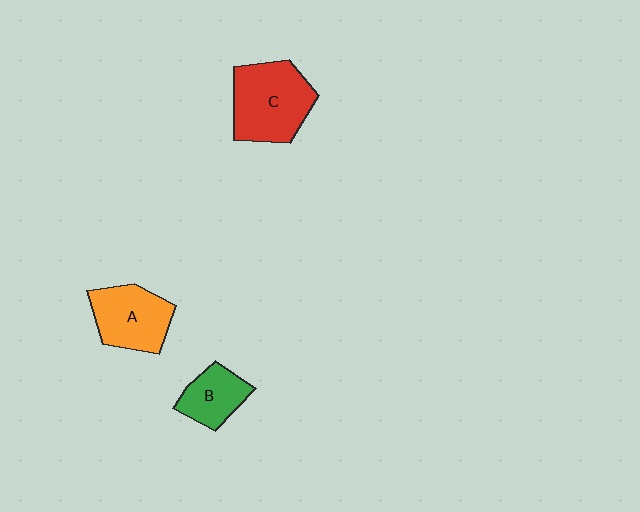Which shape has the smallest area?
Shape B (green).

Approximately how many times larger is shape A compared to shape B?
Approximately 1.4 times.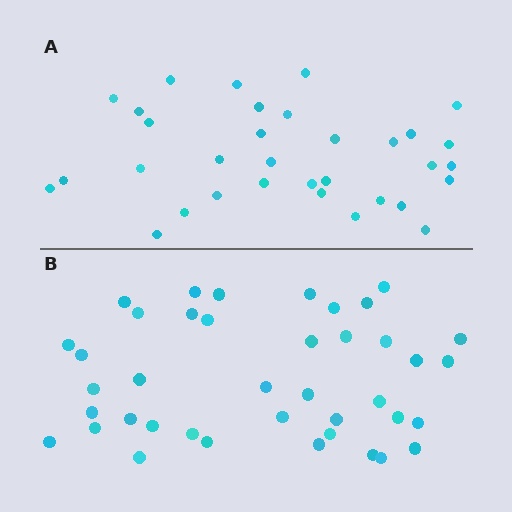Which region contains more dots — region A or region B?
Region B (the bottom region) has more dots.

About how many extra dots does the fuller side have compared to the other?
Region B has roughly 8 or so more dots than region A.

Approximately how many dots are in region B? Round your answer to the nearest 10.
About 40 dots.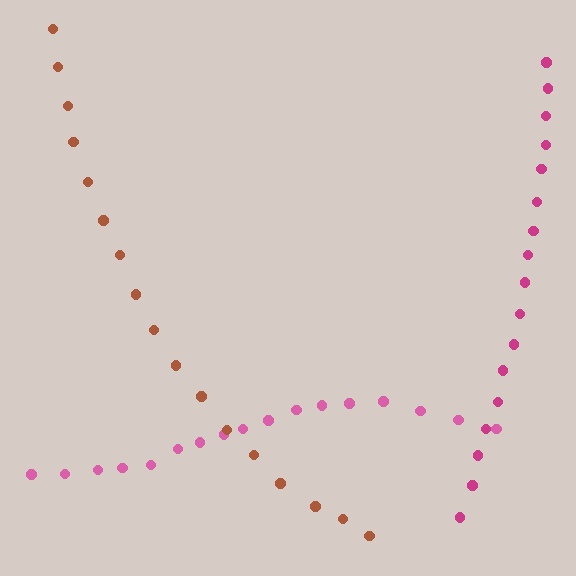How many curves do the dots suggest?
There are 3 distinct paths.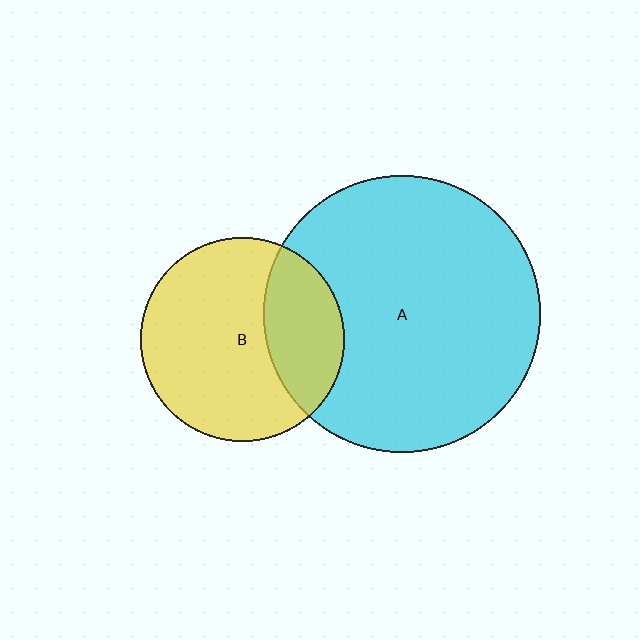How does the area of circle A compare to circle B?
Approximately 1.8 times.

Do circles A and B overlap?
Yes.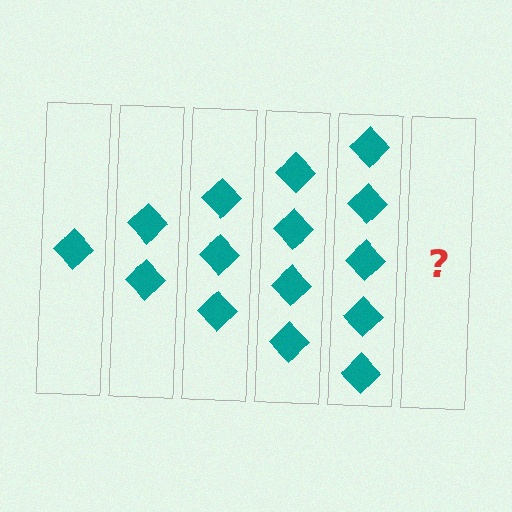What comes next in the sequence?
The next element should be 6 diamonds.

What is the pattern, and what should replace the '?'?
The pattern is that each step adds one more diamond. The '?' should be 6 diamonds.